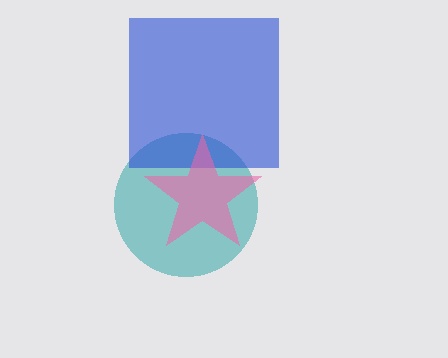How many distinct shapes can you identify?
There are 3 distinct shapes: a teal circle, a blue square, a pink star.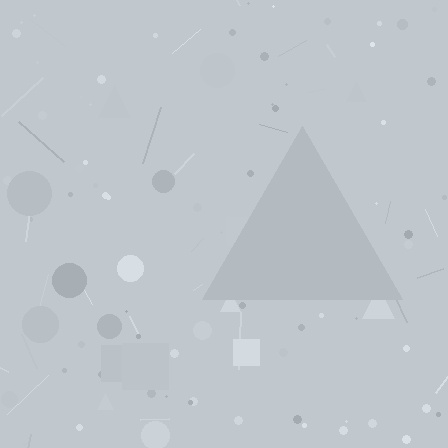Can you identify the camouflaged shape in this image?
The camouflaged shape is a triangle.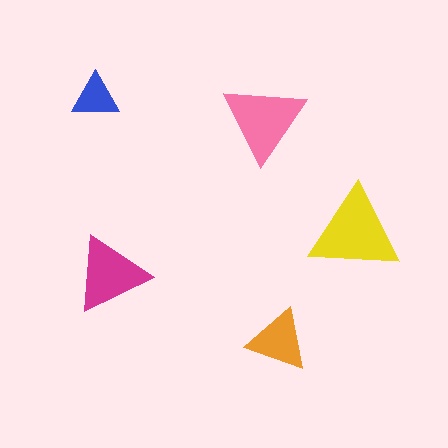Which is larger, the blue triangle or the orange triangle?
The orange one.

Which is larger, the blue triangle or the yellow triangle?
The yellow one.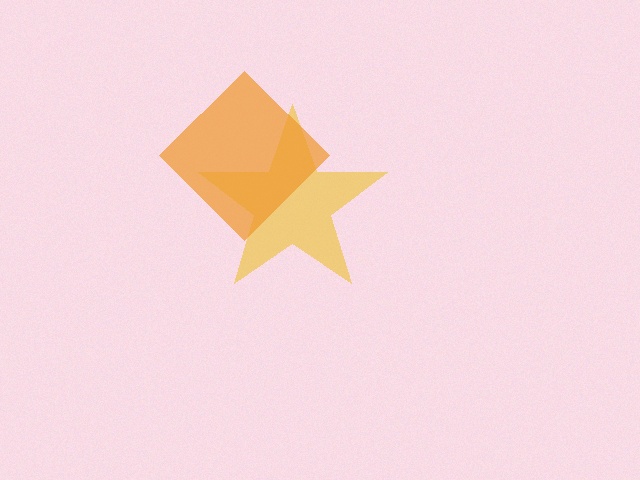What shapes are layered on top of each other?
The layered shapes are: a yellow star, an orange diamond.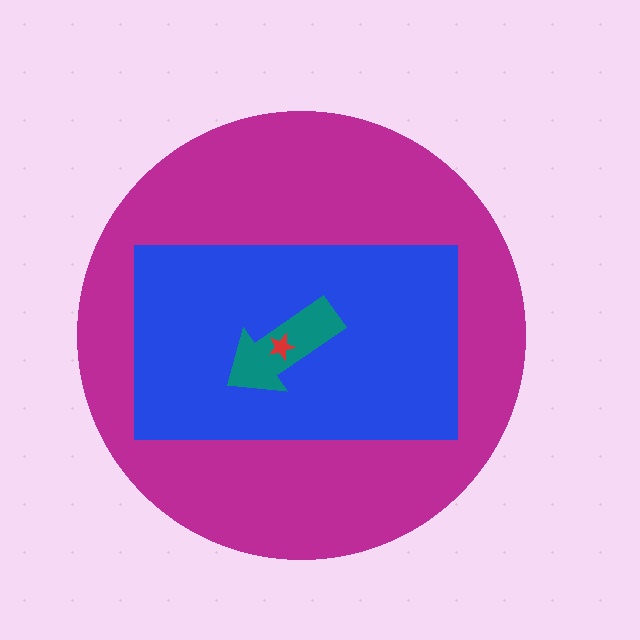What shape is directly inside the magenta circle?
The blue rectangle.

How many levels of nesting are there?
4.